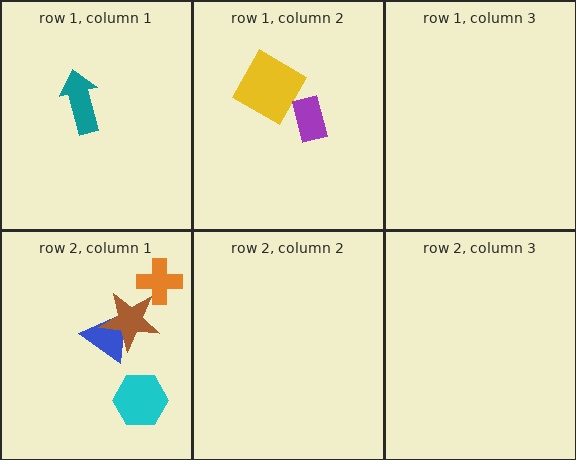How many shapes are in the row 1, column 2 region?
2.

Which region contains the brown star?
The row 2, column 1 region.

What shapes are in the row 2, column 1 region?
The cyan hexagon, the blue triangle, the brown star, the orange cross.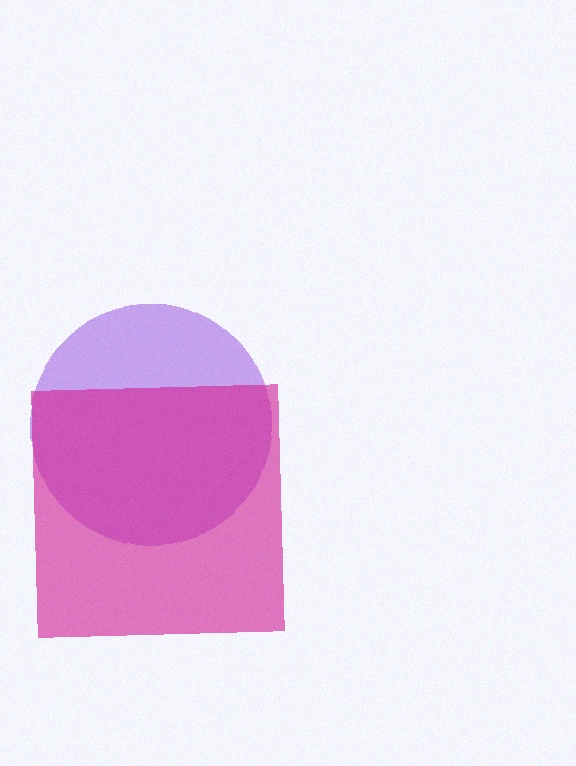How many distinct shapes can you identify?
There are 2 distinct shapes: a purple circle, a magenta square.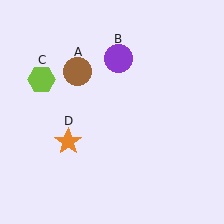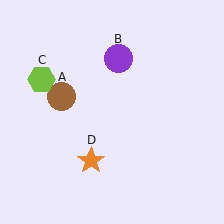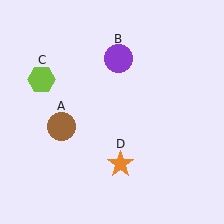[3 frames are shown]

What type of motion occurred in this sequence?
The brown circle (object A), orange star (object D) rotated counterclockwise around the center of the scene.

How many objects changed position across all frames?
2 objects changed position: brown circle (object A), orange star (object D).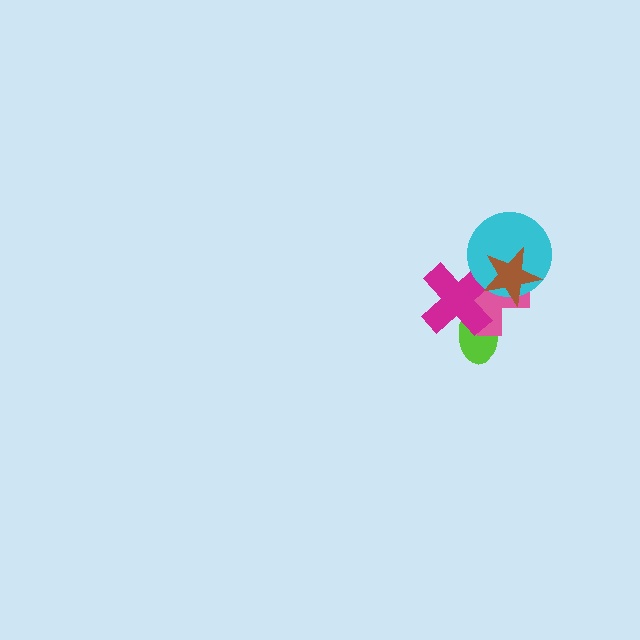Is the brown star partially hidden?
No, no other shape covers it.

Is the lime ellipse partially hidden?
Yes, it is partially covered by another shape.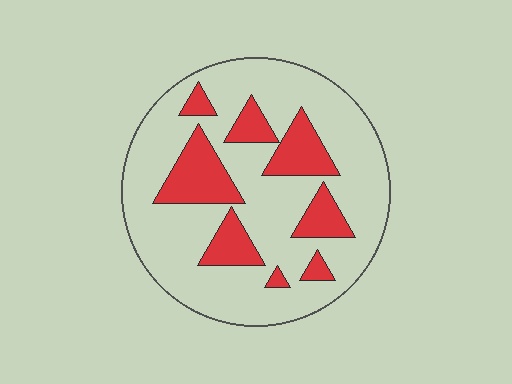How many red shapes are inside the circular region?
8.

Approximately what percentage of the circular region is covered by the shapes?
Approximately 25%.